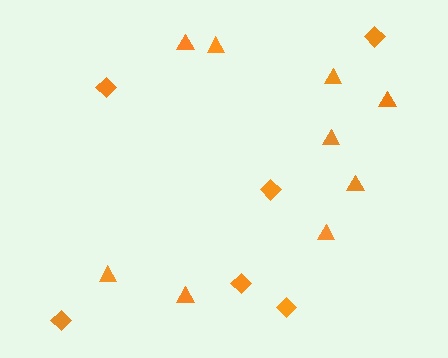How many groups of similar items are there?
There are 2 groups: one group of diamonds (6) and one group of triangles (9).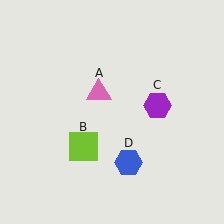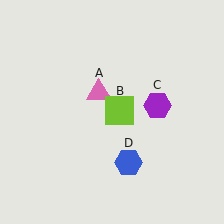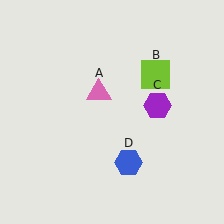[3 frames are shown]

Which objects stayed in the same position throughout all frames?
Pink triangle (object A) and purple hexagon (object C) and blue hexagon (object D) remained stationary.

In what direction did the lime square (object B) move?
The lime square (object B) moved up and to the right.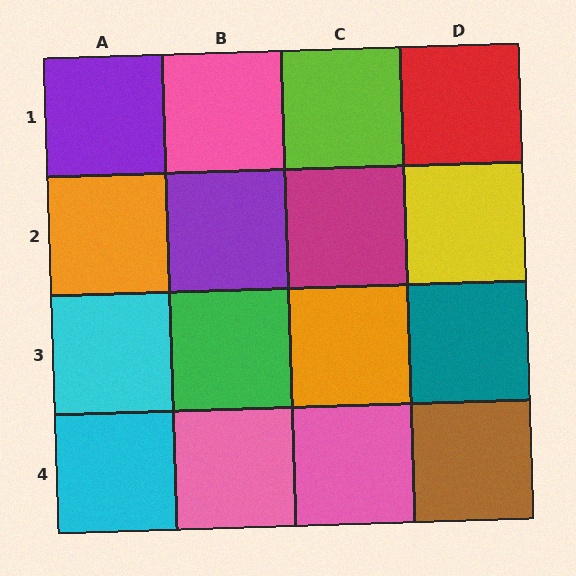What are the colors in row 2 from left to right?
Orange, purple, magenta, yellow.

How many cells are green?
1 cell is green.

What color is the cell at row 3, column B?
Green.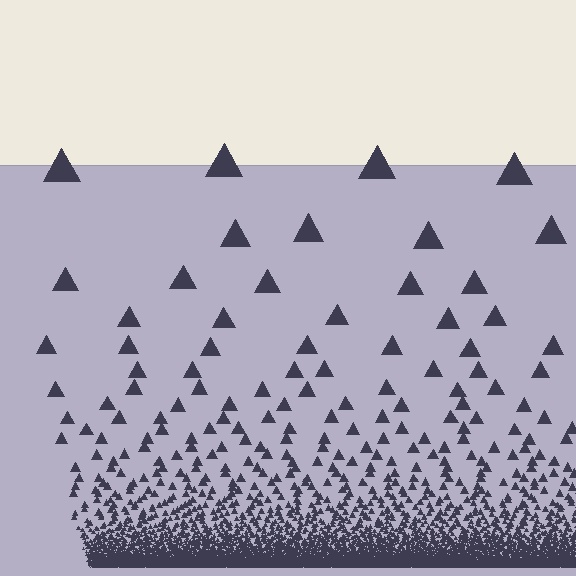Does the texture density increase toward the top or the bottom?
Density increases toward the bottom.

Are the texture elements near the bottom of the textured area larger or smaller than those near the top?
Smaller. The gradient is inverted — elements near the bottom are smaller and denser.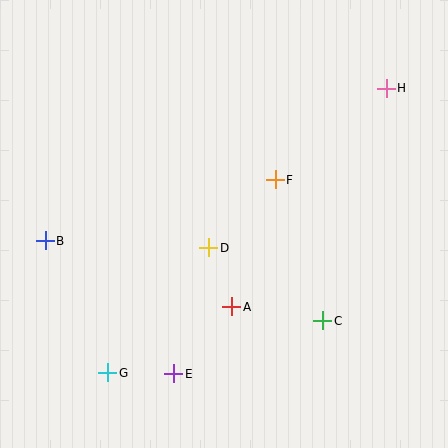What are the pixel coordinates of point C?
Point C is at (323, 321).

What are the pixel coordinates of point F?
Point F is at (275, 180).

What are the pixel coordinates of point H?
Point H is at (386, 88).